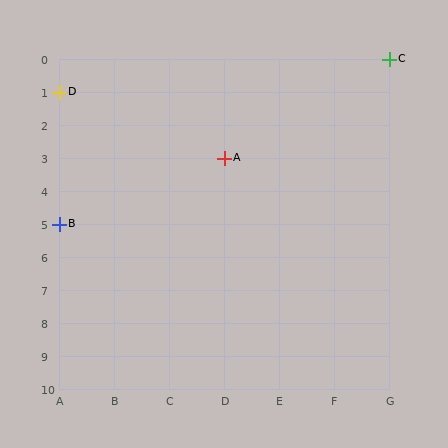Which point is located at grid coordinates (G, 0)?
Point C is at (G, 0).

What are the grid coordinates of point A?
Point A is at grid coordinates (D, 3).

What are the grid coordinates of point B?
Point B is at grid coordinates (A, 5).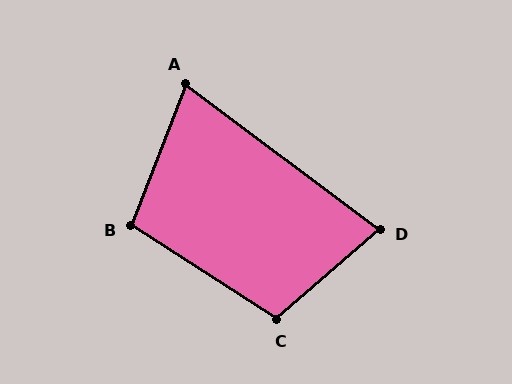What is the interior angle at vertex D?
Approximately 78 degrees (acute).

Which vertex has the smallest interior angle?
A, at approximately 74 degrees.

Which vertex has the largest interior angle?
C, at approximately 106 degrees.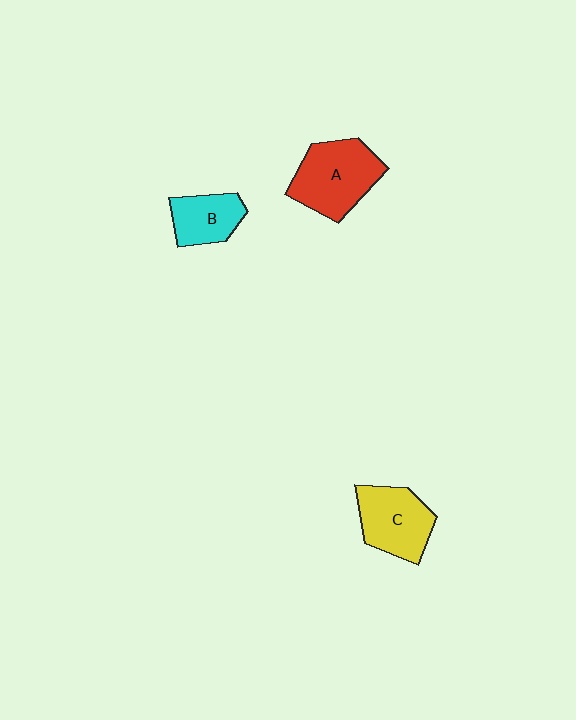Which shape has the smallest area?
Shape B (cyan).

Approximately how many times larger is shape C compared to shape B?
Approximately 1.4 times.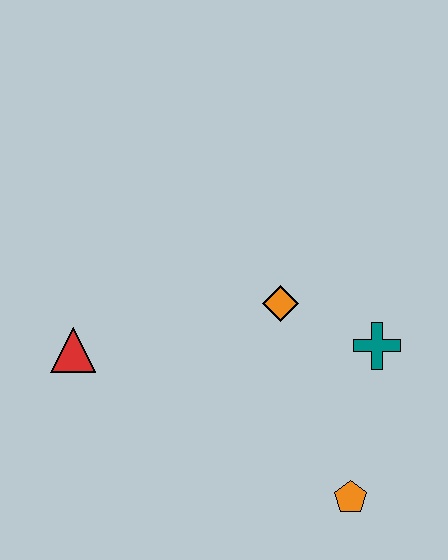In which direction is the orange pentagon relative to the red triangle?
The orange pentagon is to the right of the red triangle.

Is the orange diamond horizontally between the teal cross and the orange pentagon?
No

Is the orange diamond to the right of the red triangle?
Yes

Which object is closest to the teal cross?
The orange diamond is closest to the teal cross.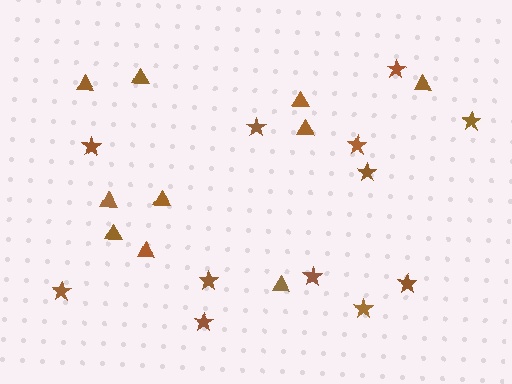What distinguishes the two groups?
There are 2 groups: one group of triangles (10) and one group of stars (12).